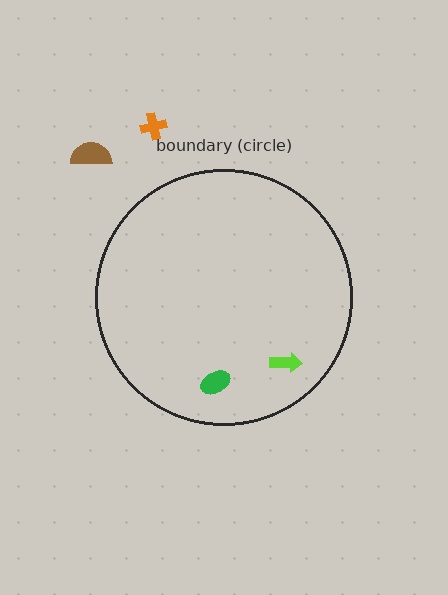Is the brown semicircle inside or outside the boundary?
Outside.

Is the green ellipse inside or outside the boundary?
Inside.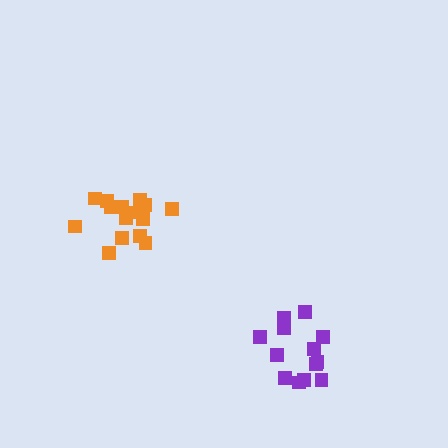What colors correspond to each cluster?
The clusters are colored: purple, orange.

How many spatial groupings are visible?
There are 2 spatial groupings.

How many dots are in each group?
Group 1: 13 dots, Group 2: 15 dots (28 total).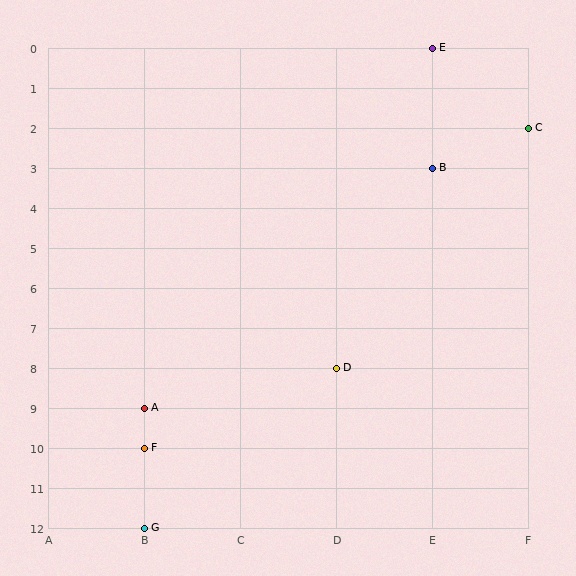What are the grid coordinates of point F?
Point F is at grid coordinates (B, 10).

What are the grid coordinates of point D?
Point D is at grid coordinates (D, 8).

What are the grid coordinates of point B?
Point B is at grid coordinates (E, 3).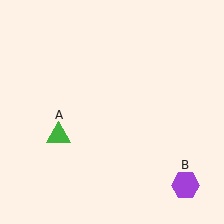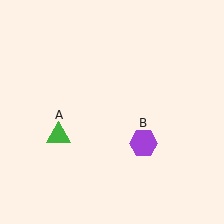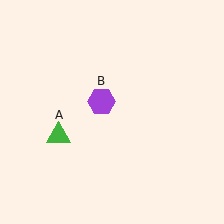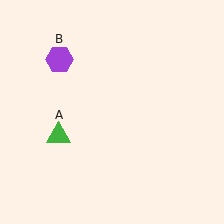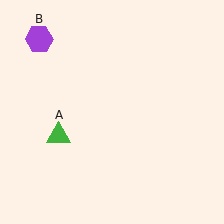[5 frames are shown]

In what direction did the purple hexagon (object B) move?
The purple hexagon (object B) moved up and to the left.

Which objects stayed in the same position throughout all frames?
Green triangle (object A) remained stationary.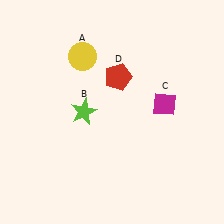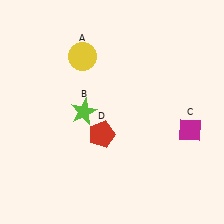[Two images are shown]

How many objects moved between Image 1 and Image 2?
2 objects moved between the two images.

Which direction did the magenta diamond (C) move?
The magenta diamond (C) moved down.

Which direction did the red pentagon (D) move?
The red pentagon (D) moved down.